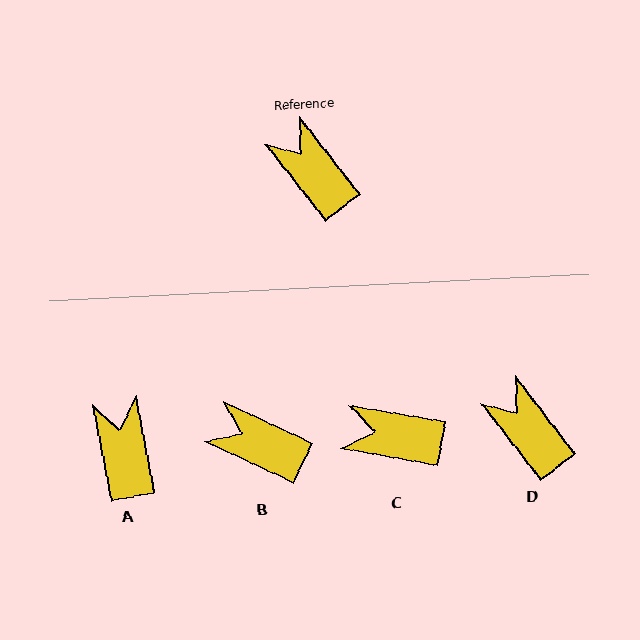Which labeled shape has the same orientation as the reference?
D.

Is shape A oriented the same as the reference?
No, it is off by about 27 degrees.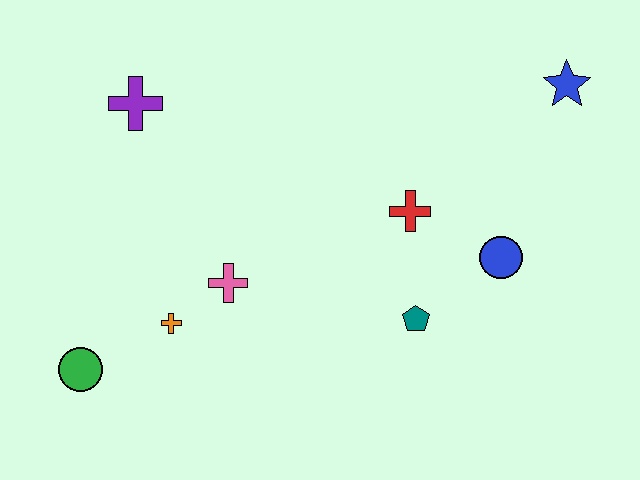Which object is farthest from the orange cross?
The blue star is farthest from the orange cross.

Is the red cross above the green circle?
Yes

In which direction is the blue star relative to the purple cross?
The blue star is to the right of the purple cross.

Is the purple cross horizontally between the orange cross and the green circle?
Yes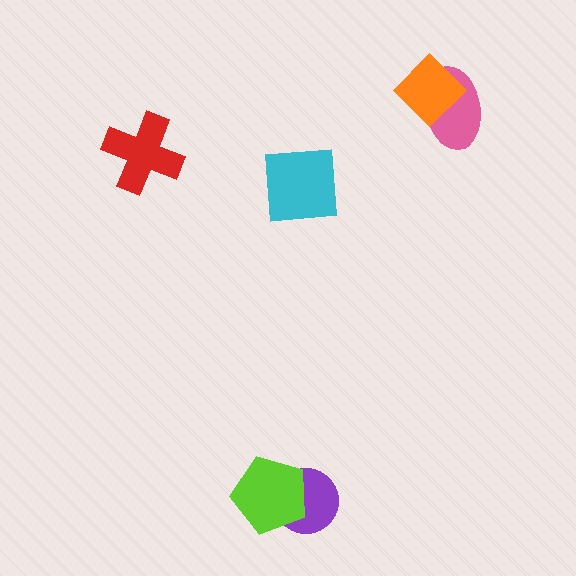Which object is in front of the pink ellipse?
The orange diamond is in front of the pink ellipse.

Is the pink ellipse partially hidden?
Yes, it is partially covered by another shape.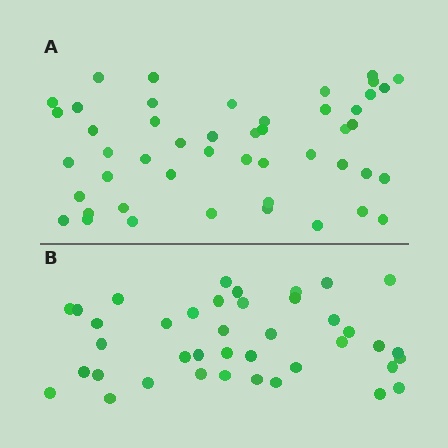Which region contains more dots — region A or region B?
Region A (the top region) has more dots.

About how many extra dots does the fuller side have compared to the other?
Region A has roughly 8 or so more dots than region B.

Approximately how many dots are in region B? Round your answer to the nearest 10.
About 40 dots.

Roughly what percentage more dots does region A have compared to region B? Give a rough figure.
About 20% more.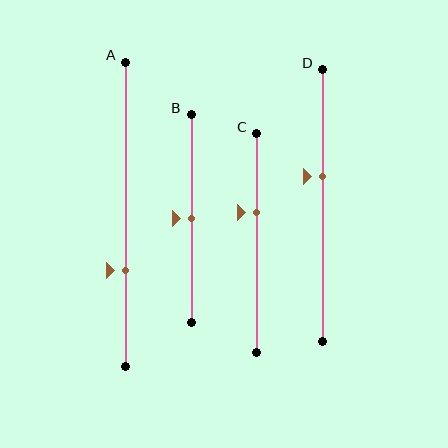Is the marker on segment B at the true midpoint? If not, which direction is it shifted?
Yes, the marker on segment B is at the true midpoint.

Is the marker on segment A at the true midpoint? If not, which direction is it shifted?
No, the marker on segment A is shifted downward by about 18% of the segment length.